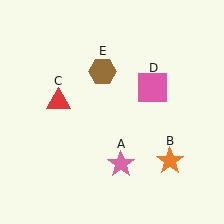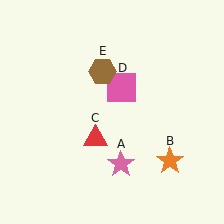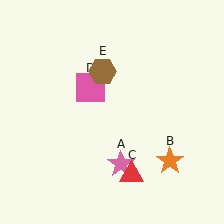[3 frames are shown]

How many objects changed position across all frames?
2 objects changed position: red triangle (object C), pink square (object D).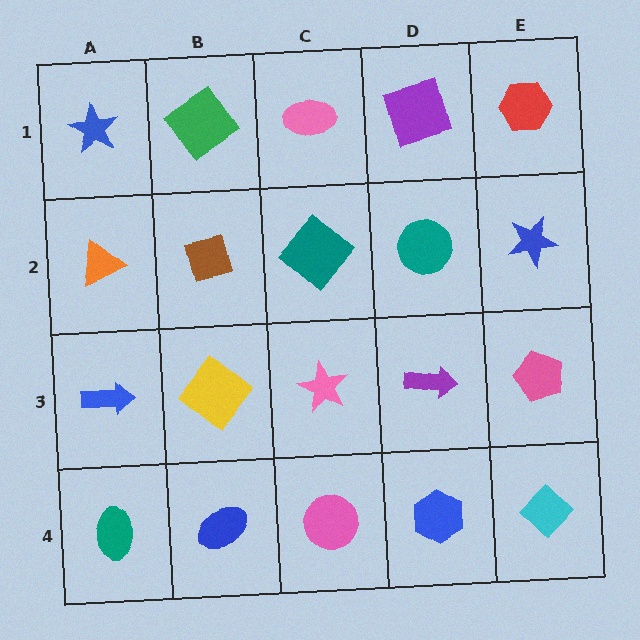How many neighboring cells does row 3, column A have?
3.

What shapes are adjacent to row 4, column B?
A yellow diamond (row 3, column B), a teal ellipse (row 4, column A), a pink circle (row 4, column C).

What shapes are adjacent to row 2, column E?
A red hexagon (row 1, column E), a pink pentagon (row 3, column E), a teal circle (row 2, column D).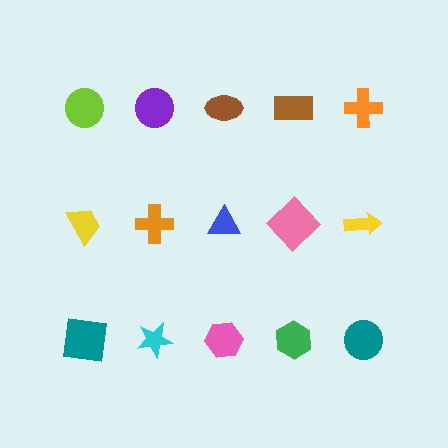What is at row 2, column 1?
A yellow trapezoid.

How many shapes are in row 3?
5 shapes.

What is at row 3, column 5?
A teal circle.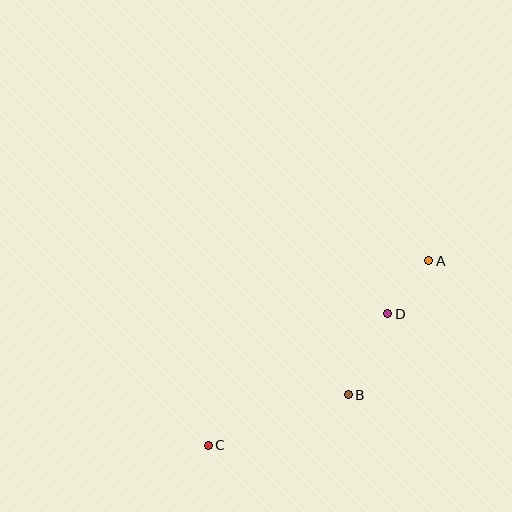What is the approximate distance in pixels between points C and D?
The distance between C and D is approximately 222 pixels.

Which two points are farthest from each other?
Points A and C are farthest from each other.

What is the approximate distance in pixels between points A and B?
The distance between A and B is approximately 156 pixels.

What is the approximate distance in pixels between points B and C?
The distance between B and C is approximately 149 pixels.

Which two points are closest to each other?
Points A and D are closest to each other.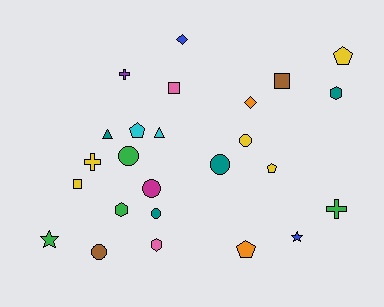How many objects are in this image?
There are 25 objects.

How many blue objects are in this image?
There are 2 blue objects.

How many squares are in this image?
There are 3 squares.